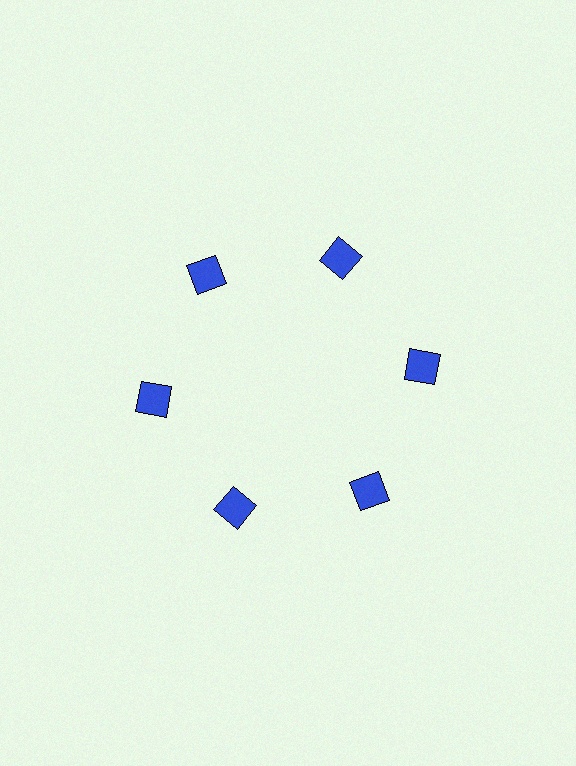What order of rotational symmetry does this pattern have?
This pattern has 6-fold rotational symmetry.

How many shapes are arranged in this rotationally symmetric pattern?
There are 6 shapes, arranged in 6 groups of 1.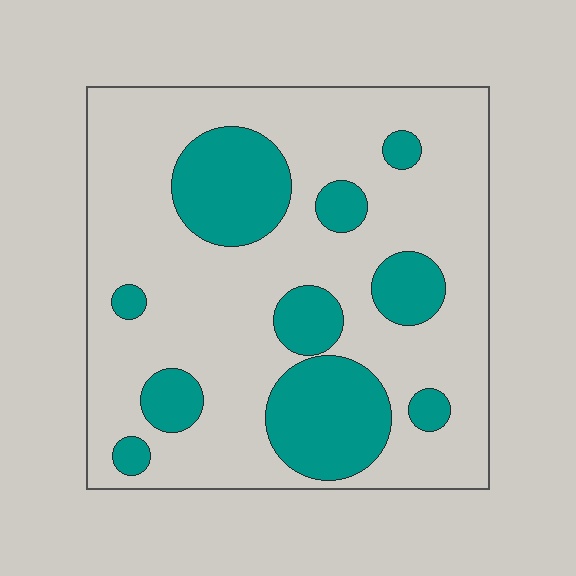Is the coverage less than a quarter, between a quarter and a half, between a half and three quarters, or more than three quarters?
Between a quarter and a half.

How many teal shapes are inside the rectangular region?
10.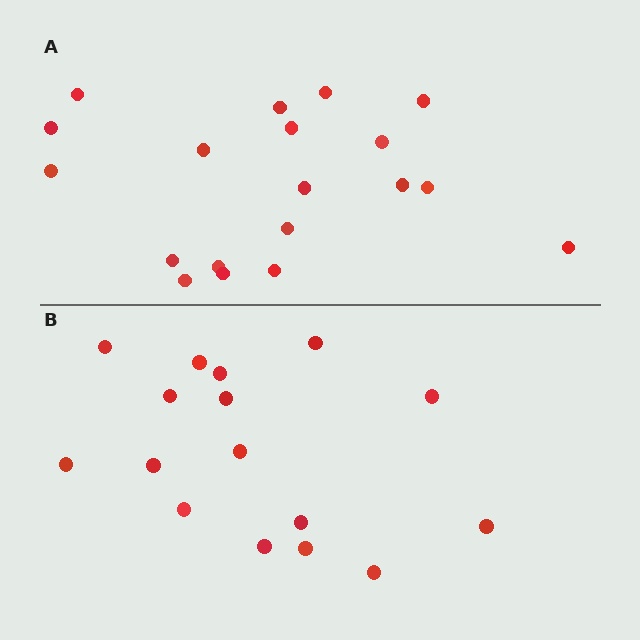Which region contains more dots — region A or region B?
Region A (the top region) has more dots.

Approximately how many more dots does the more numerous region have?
Region A has just a few more — roughly 2 or 3 more dots than region B.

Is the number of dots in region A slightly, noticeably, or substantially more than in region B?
Region A has only slightly more — the two regions are fairly close. The ratio is roughly 1.2 to 1.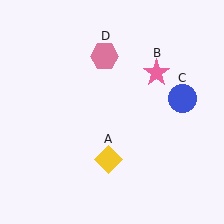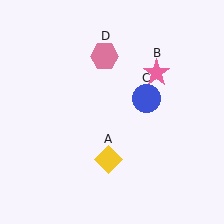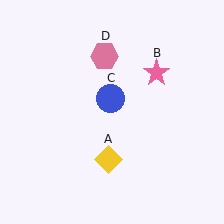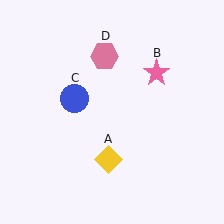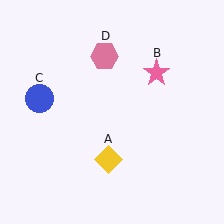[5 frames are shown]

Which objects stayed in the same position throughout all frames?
Yellow diamond (object A) and pink star (object B) and pink hexagon (object D) remained stationary.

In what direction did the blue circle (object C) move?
The blue circle (object C) moved left.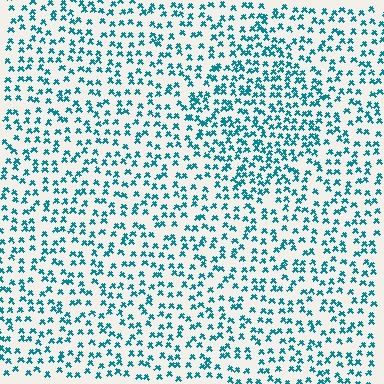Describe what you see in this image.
The image contains small teal elements arranged at two different densities. A diamond-shaped region is visible where the elements are more densely packed than the surrounding area.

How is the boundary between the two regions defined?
The boundary is defined by a change in element density (approximately 1.6x ratio). All elements are the same color, size, and shape.